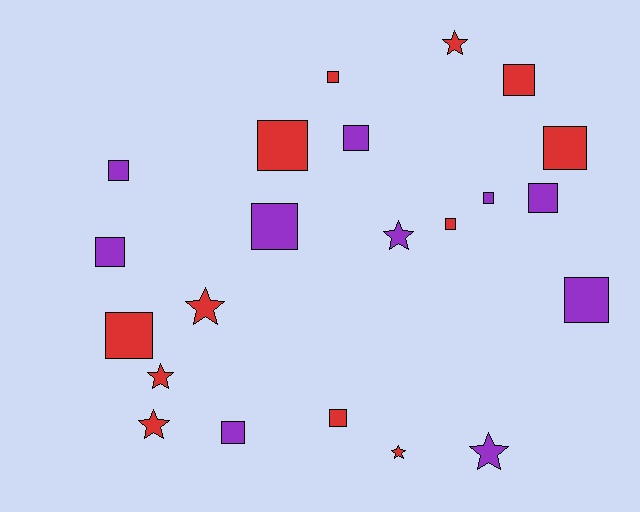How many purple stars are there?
There are 2 purple stars.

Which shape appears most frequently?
Square, with 15 objects.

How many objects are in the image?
There are 22 objects.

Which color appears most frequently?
Red, with 12 objects.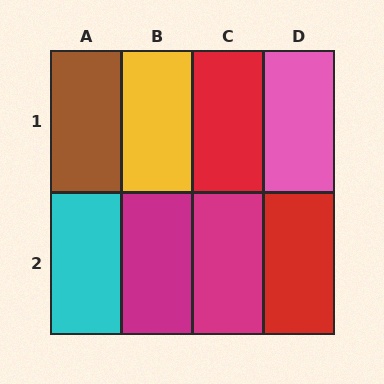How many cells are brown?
1 cell is brown.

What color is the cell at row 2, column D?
Red.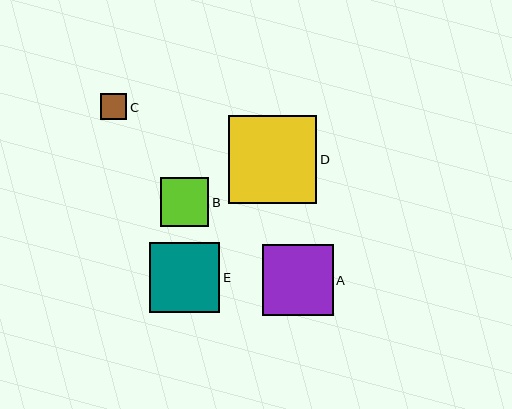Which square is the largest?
Square D is the largest with a size of approximately 88 pixels.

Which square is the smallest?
Square C is the smallest with a size of approximately 27 pixels.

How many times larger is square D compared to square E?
Square D is approximately 1.3 times the size of square E.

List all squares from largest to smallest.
From largest to smallest: D, A, E, B, C.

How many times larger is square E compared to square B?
Square E is approximately 1.5 times the size of square B.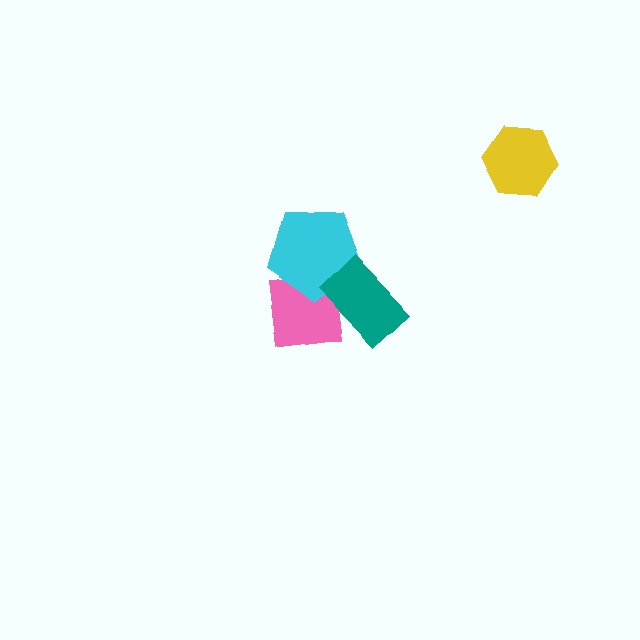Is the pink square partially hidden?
Yes, it is partially covered by another shape.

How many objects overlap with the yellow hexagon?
0 objects overlap with the yellow hexagon.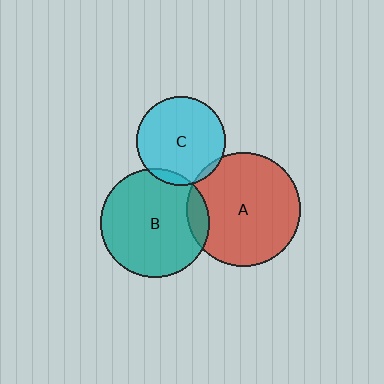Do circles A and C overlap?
Yes.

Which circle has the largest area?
Circle A (red).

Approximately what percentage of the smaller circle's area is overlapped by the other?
Approximately 5%.